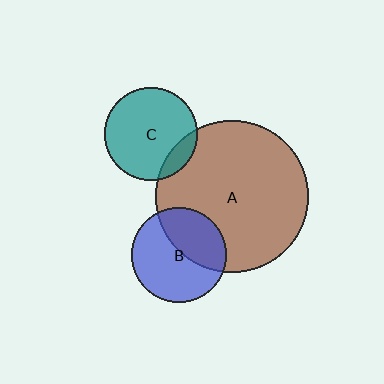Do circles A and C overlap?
Yes.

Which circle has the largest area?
Circle A (brown).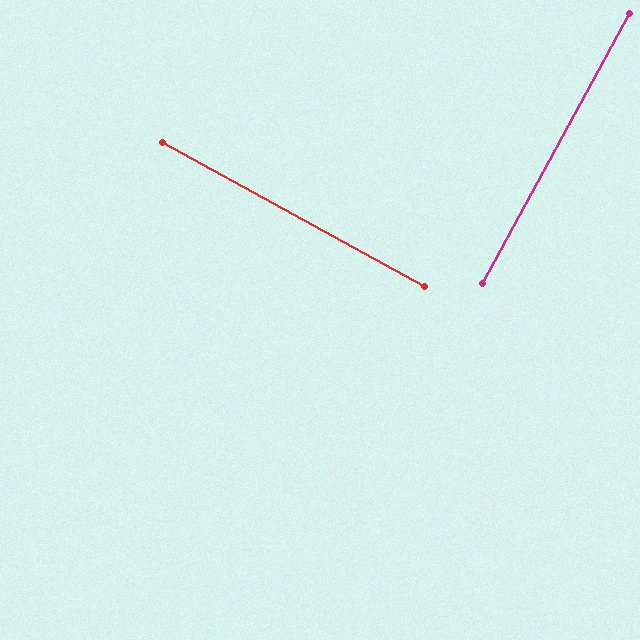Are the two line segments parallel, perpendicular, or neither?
Perpendicular — they meet at approximately 90°.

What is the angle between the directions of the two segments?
Approximately 90 degrees.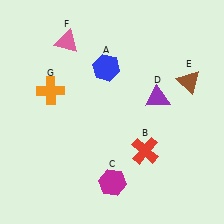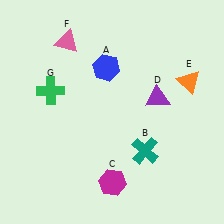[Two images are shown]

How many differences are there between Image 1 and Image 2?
There are 3 differences between the two images.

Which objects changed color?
B changed from red to teal. E changed from brown to orange. G changed from orange to green.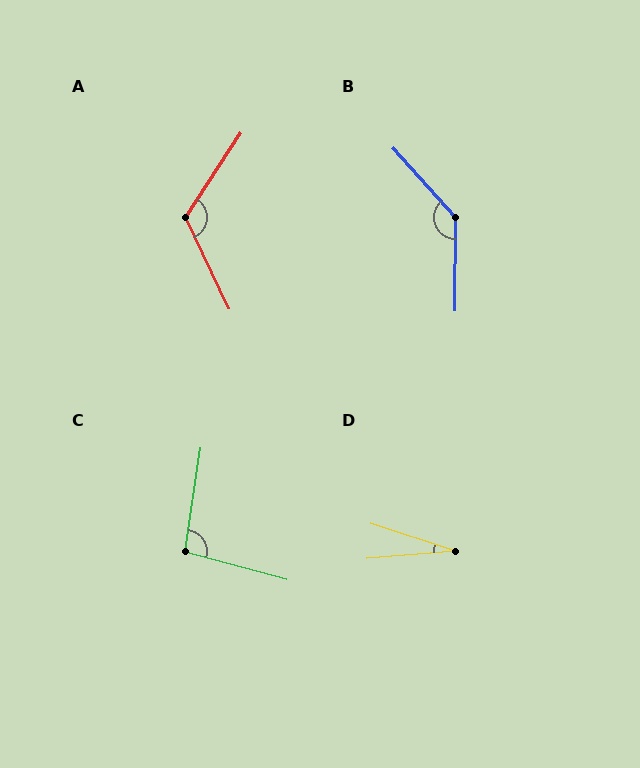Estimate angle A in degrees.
Approximately 121 degrees.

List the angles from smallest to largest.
D (23°), C (97°), A (121°), B (138°).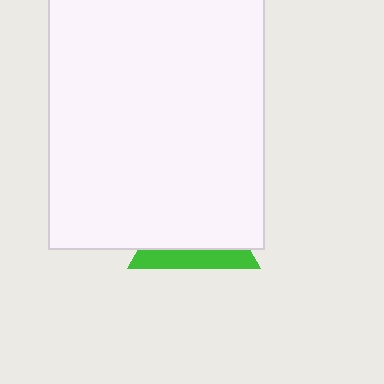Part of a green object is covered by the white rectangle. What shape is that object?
It is a triangle.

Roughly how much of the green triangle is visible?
A small part of it is visible (roughly 31%).